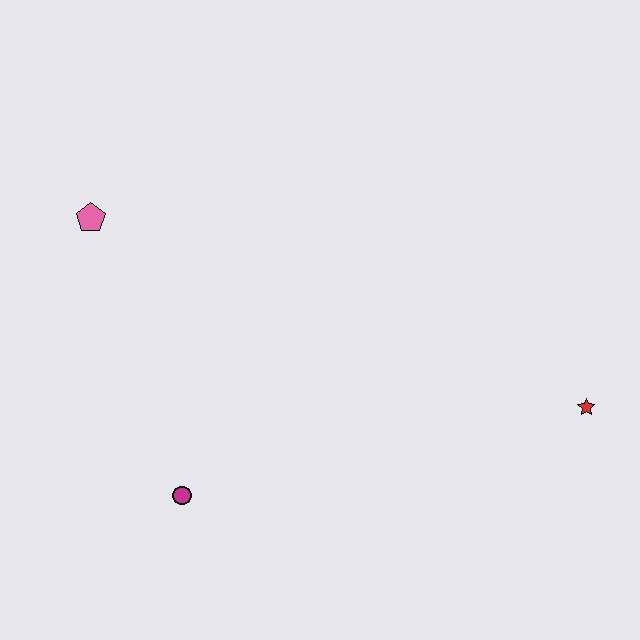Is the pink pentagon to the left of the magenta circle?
Yes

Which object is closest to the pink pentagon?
The magenta circle is closest to the pink pentagon.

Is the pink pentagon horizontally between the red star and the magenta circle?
No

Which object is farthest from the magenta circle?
The red star is farthest from the magenta circle.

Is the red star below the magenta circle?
No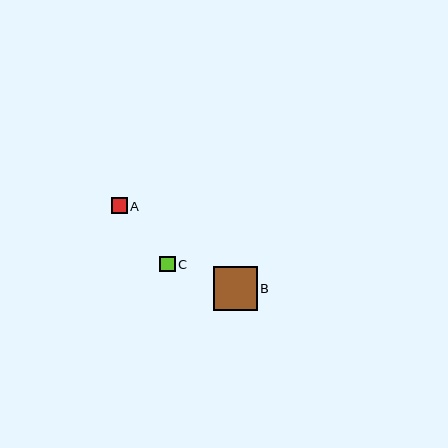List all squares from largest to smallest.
From largest to smallest: B, A, C.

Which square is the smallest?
Square C is the smallest with a size of approximately 15 pixels.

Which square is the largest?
Square B is the largest with a size of approximately 43 pixels.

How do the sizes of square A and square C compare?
Square A and square C are approximately the same size.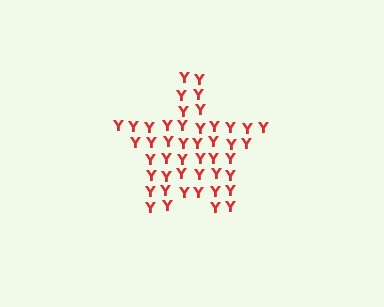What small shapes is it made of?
It is made of small letter Y's.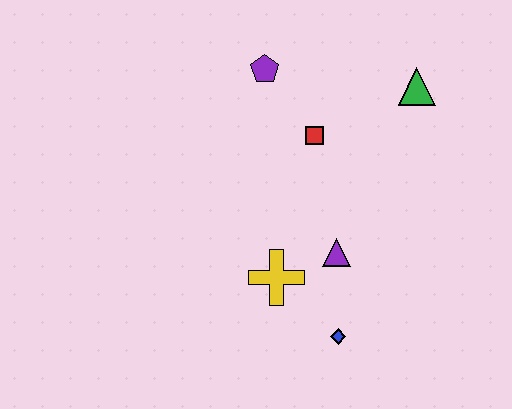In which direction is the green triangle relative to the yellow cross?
The green triangle is above the yellow cross.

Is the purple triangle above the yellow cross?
Yes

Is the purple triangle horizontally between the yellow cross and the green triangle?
Yes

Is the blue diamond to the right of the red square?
Yes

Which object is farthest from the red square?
The blue diamond is farthest from the red square.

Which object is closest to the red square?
The purple pentagon is closest to the red square.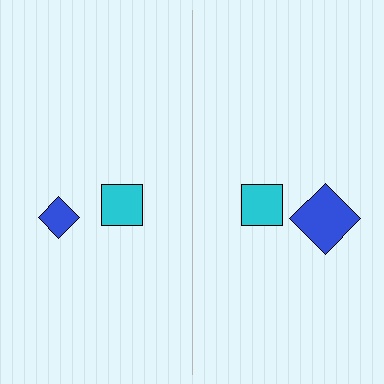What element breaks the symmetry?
The blue diamond on the right side has a different size than its mirror counterpart.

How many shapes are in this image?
There are 4 shapes in this image.